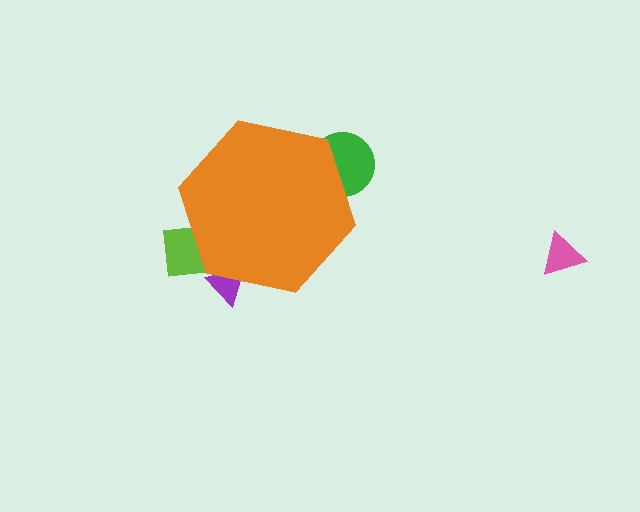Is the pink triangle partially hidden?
No, the pink triangle is fully visible.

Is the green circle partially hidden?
Yes, the green circle is partially hidden behind the orange hexagon.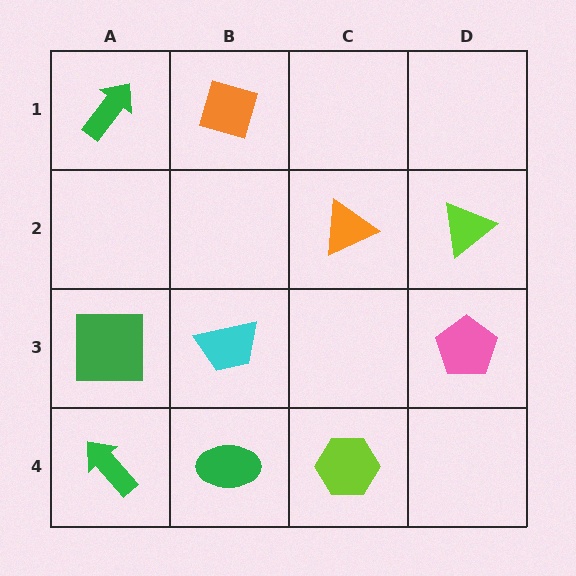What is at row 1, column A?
A green arrow.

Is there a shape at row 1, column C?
No, that cell is empty.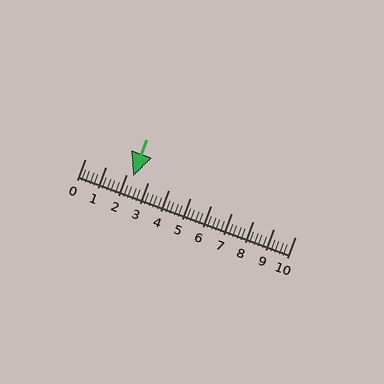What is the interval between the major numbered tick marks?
The major tick marks are spaced 1 units apart.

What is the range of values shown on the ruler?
The ruler shows values from 0 to 10.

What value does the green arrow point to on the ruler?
The green arrow points to approximately 2.3.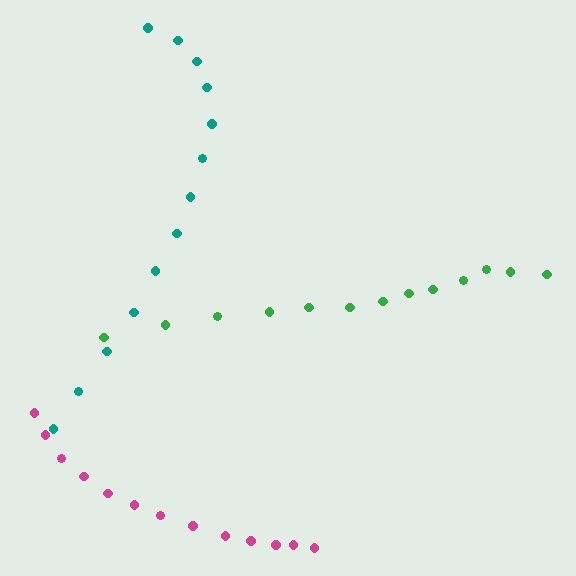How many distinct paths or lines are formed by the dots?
There are 3 distinct paths.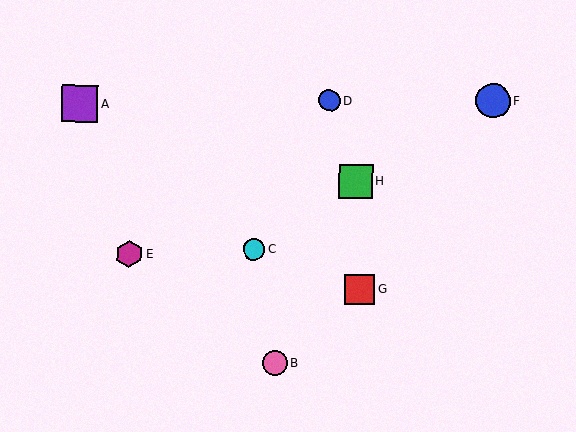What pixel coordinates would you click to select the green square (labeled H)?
Click at (356, 181) to select the green square H.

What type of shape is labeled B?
Shape B is a pink circle.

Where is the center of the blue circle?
The center of the blue circle is at (330, 100).